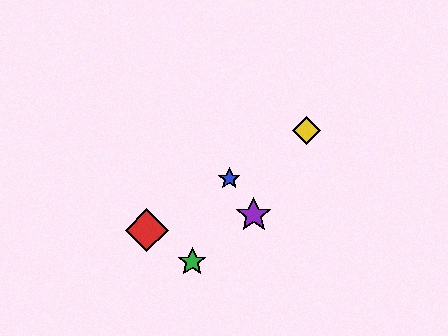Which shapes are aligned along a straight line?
The red diamond, the blue star, the yellow diamond are aligned along a straight line.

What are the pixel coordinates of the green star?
The green star is at (192, 262).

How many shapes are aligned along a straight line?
3 shapes (the red diamond, the blue star, the yellow diamond) are aligned along a straight line.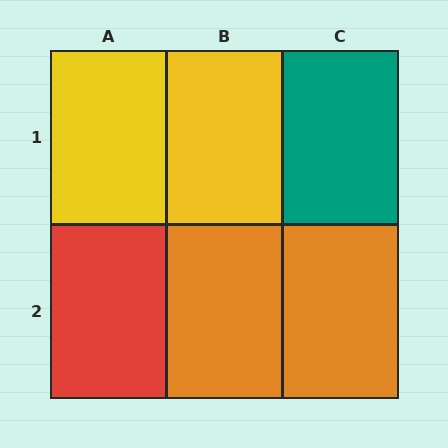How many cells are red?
1 cell is red.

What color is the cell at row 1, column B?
Yellow.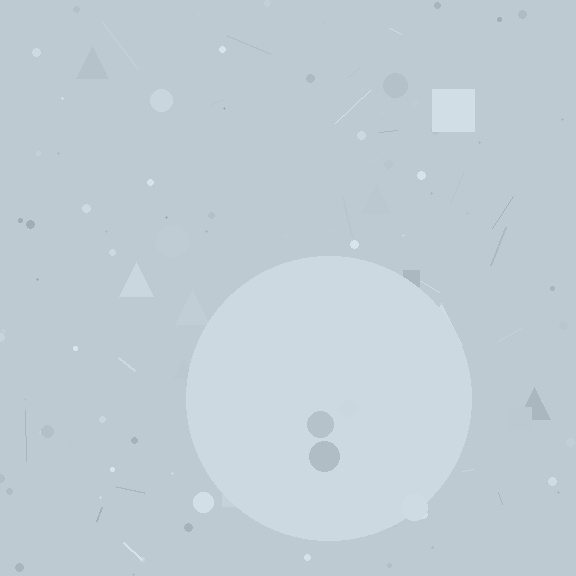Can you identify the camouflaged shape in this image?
The camouflaged shape is a circle.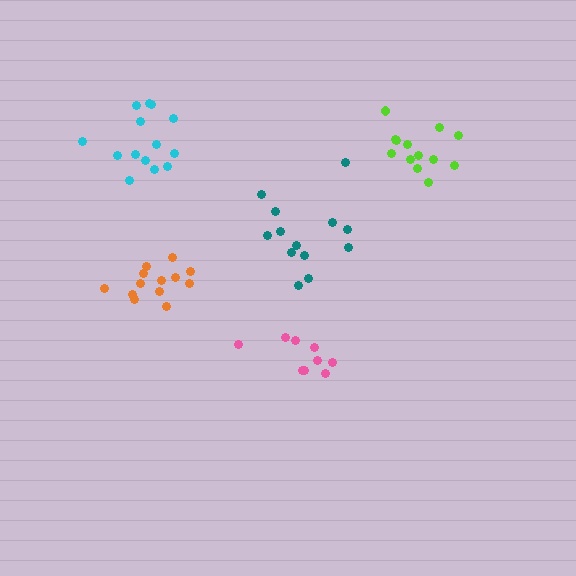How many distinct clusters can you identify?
There are 5 distinct clusters.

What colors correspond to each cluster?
The clusters are colored: pink, lime, teal, orange, cyan.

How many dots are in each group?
Group 1: 9 dots, Group 2: 13 dots, Group 3: 13 dots, Group 4: 13 dots, Group 5: 14 dots (62 total).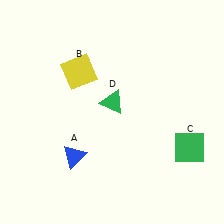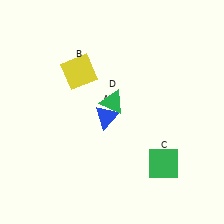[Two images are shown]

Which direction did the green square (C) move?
The green square (C) moved left.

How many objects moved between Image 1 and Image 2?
2 objects moved between the two images.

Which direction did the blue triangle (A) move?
The blue triangle (A) moved up.